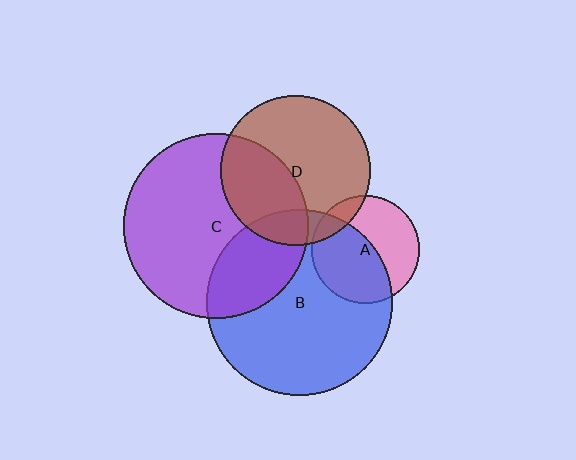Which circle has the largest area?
Circle B (blue).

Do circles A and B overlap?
Yes.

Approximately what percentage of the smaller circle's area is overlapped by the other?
Approximately 55%.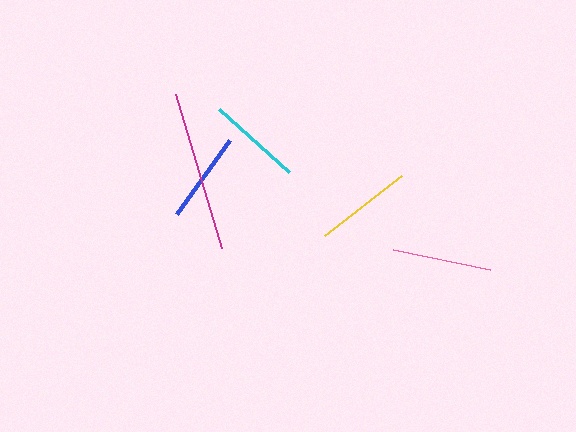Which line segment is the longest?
The magenta line is the longest at approximately 160 pixels.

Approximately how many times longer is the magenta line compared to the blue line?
The magenta line is approximately 1.8 times the length of the blue line.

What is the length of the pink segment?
The pink segment is approximately 100 pixels long.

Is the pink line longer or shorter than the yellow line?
The pink line is longer than the yellow line.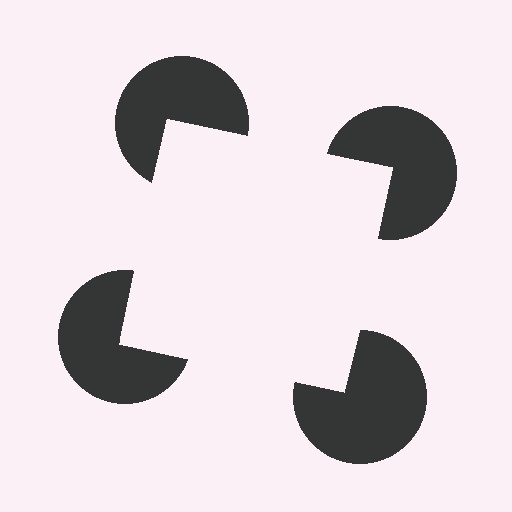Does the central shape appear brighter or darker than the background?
It typically appears slightly brighter than the background, even though no actual brightness change is drawn.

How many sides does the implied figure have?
4 sides.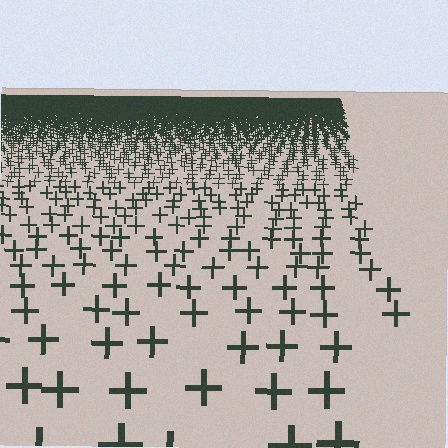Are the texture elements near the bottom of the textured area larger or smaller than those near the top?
Larger. Near the bottom, elements are closer to the viewer and appear at a bigger on-screen size.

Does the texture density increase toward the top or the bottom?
Density increases toward the top.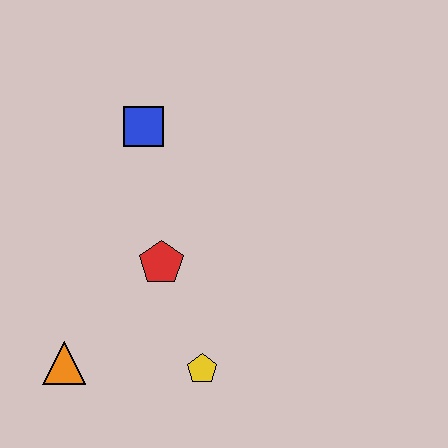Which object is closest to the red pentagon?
The yellow pentagon is closest to the red pentagon.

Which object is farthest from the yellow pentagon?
The blue square is farthest from the yellow pentagon.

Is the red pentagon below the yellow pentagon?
No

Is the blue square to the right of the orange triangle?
Yes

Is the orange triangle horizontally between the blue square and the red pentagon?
No